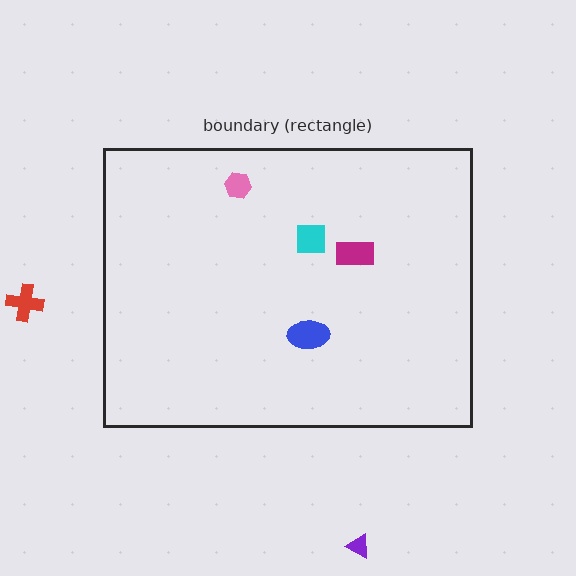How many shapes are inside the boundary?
4 inside, 2 outside.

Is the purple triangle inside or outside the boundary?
Outside.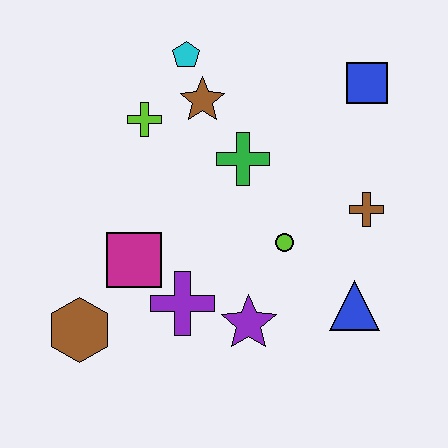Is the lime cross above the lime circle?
Yes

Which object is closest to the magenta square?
The purple cross is closest to the magenta square.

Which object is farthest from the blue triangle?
The cyan pentagon is farthest from the blue triangle.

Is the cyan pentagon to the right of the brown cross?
No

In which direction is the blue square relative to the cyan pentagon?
The blue square is to the right of the cyan pentagon.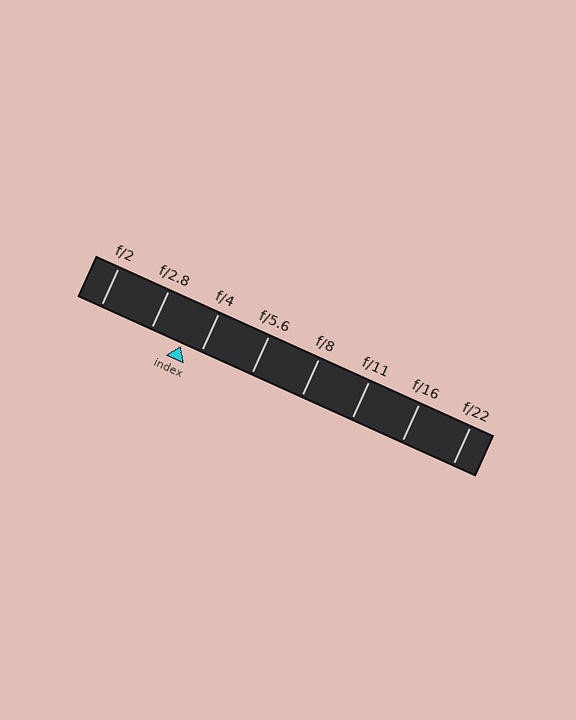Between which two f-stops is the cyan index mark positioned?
The index mark is between f/2.8 and f/4.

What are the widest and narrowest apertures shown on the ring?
The widest aperture shown is f/2 and the narrowest is f/22.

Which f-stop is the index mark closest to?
The index mark is closest to f/4.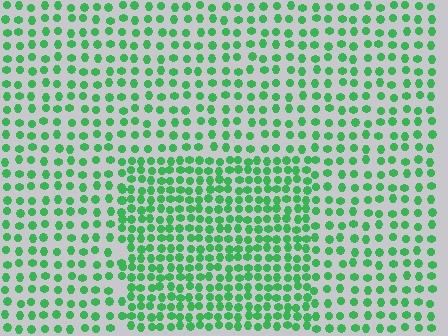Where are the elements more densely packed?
The elements are more densely packed inside the rectangle boundary.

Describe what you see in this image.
The image contains small green elements arranged at two different densities. A rectangle-shaped region is visible where the elements are more densely packed than the surrounding area.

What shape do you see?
I see a rectangle.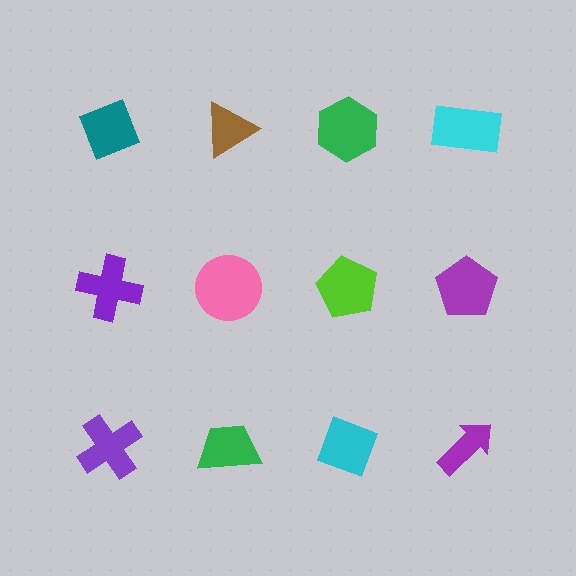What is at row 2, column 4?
A purple pentagon.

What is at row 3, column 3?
A cyan diamond.